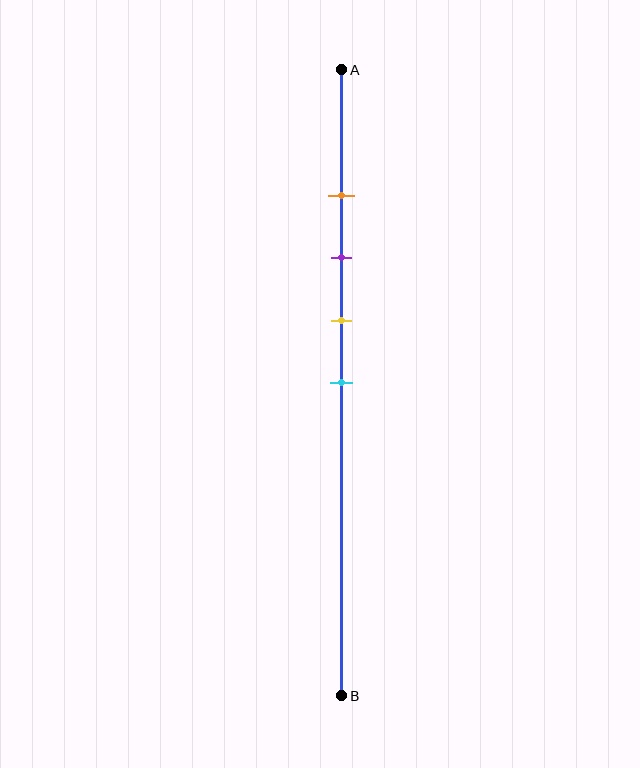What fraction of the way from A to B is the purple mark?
The purple mark is approximately 30% (0.3) of the way from A to B.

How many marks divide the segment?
There are 4 marks dividing the segment.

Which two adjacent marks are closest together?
The orange and purple marks are the closest adjacent pair.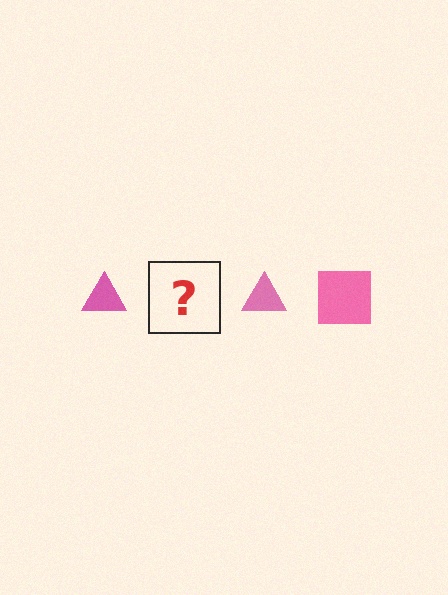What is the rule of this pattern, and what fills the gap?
The rule is that the pattern cycles through triangle, square shapes in pink. The gap should be filled with a pink square.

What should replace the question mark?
The question mark should be replaced with a pink square.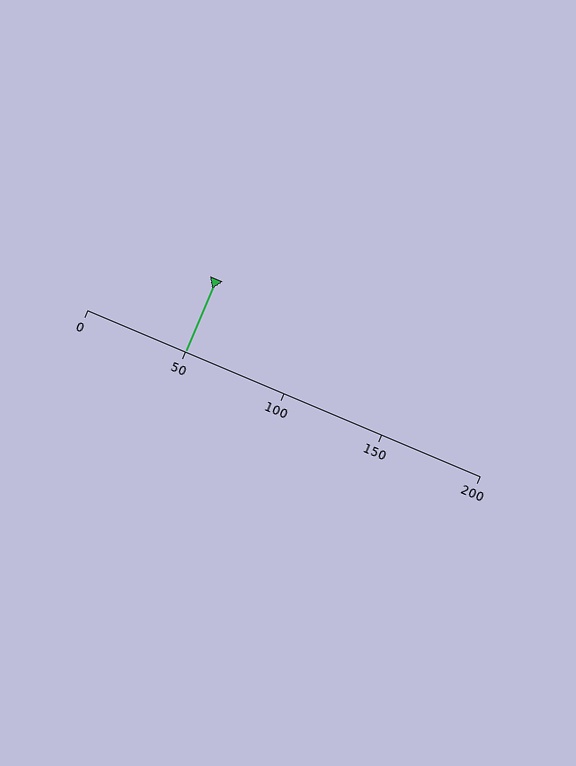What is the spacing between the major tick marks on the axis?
The major ticks are spaced 50 apart.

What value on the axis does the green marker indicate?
The marker indicates approximately 50.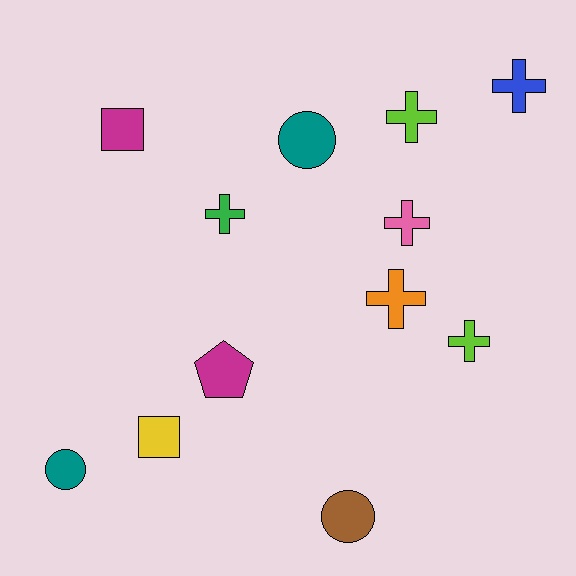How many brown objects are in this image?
There is 1 brown object.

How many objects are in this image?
There are 12 objects.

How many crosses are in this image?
There are 6 crosses.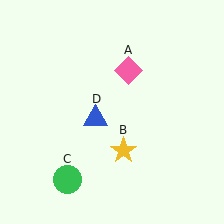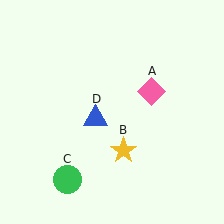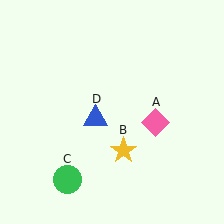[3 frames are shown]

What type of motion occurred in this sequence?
The pink diamond (object A) rotated clockwise around the center of the scene.